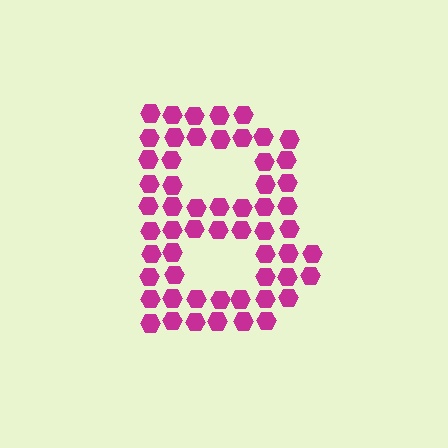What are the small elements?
The small elements are hexagons.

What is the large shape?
The large shape is the letter B.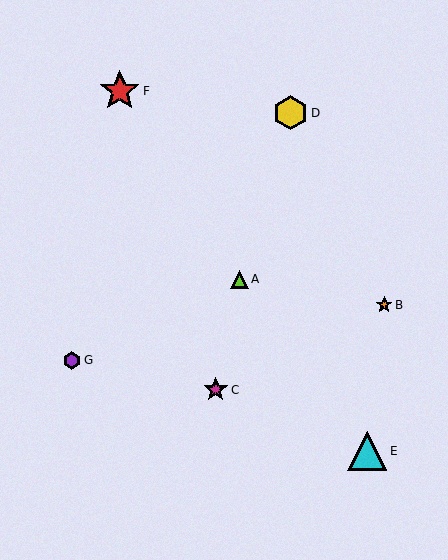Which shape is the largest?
The red star (labeled F) is the largest.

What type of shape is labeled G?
Shape G is a purple hexagon.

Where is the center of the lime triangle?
The center of the lime triangle is at (240, 279).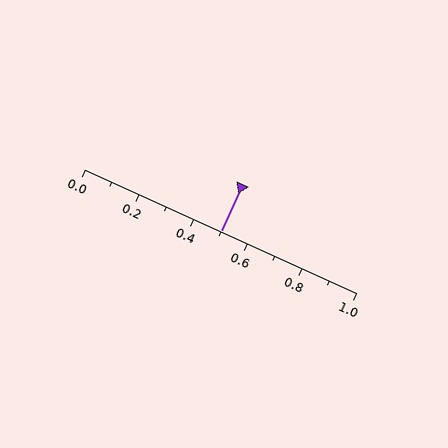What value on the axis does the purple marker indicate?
The marker indicates approximately 0.5.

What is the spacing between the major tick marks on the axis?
The major ticks are spaced 0.2 apart.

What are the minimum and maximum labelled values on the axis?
The axis runs from 0.0 to 1.0.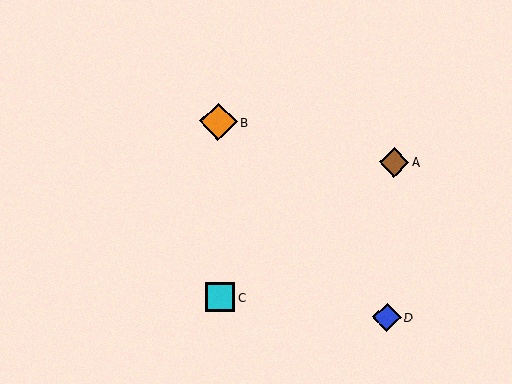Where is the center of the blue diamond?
The center of the blue diamond is at (387, 318).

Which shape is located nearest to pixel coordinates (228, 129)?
The orange diamond (labeled B) at (218, 122) is nearest to that location.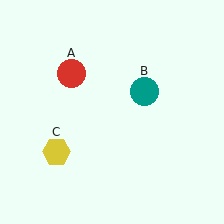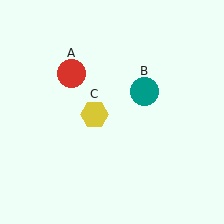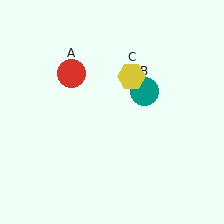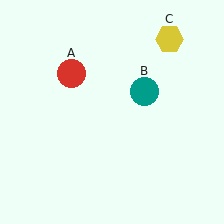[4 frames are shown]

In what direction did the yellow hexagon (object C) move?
The yellow hexagon (object C) moved up and to the right.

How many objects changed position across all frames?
1 object changed position: yellow hexagon (object C).